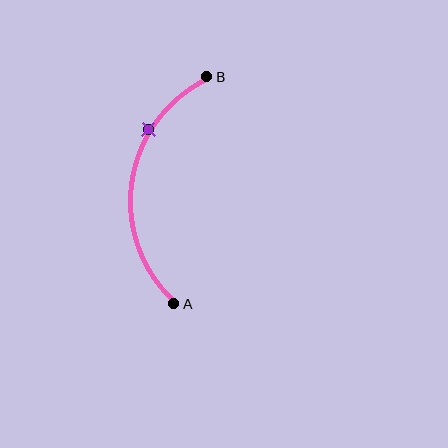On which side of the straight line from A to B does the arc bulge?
The arc bulges to the left of the straight line connecting A and B.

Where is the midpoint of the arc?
The arc midpoint is the point on the curve farthest from the straight line joining A and B. It sits to the left of that line.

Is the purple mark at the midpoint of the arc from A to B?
No. The purple mark lies on the arc but is closer to endpoint B. The arc midpoint would be at the point on the curve equidistant along the arc from both A and B.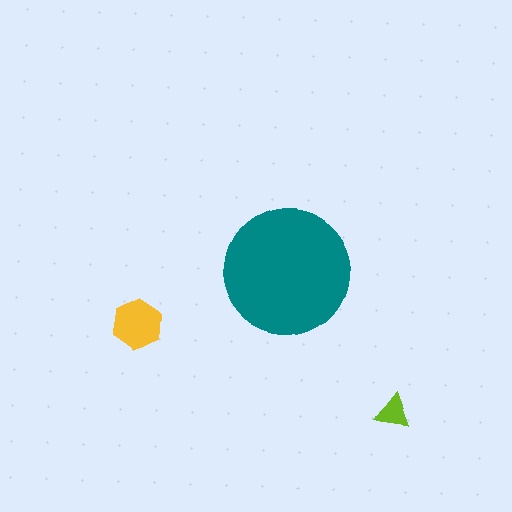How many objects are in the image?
There are 3 objects in the image.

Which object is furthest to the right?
The lime triangle is rightmost.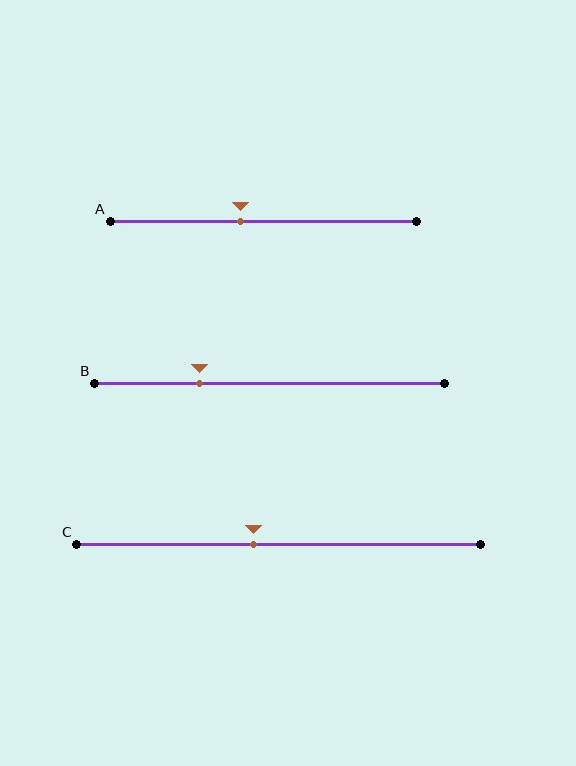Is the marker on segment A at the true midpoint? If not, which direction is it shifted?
No, the marker on segment A is shifted to the left by about 8% of the segment length.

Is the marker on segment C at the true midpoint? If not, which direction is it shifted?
No, the marker on segment C is shifted to the left by about 6% of the segment length.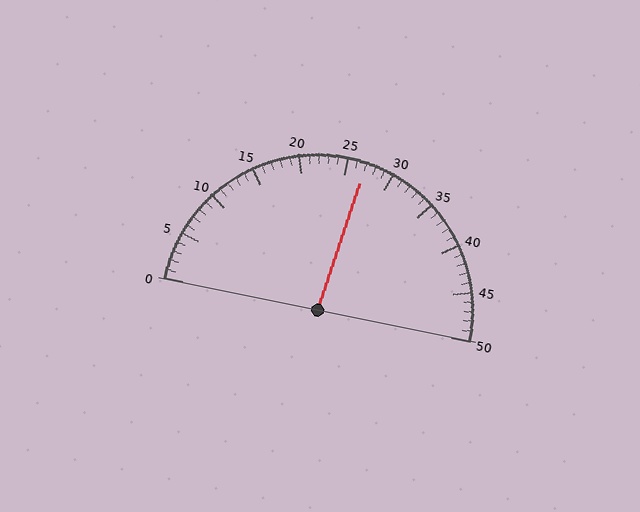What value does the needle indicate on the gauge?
The needle indicates approximately 27.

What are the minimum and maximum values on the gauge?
The gauge ranges from 0 to 50.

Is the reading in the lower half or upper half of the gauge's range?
The reading is in the upper half of the range (0 to 50).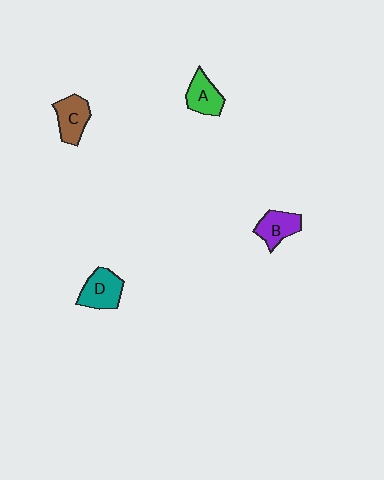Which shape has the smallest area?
Shape A (green).